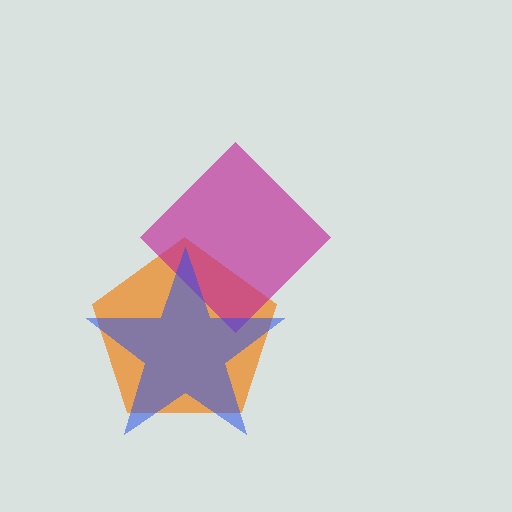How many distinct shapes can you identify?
There are 3 distinct shapes: an orange pentagon, a magenta diamond, a blue star.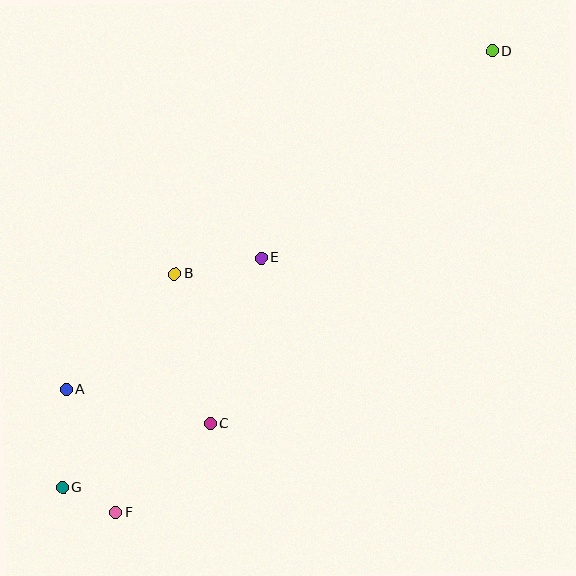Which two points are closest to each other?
Points F and G are closest to each other.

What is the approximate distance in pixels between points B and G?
The distance between B and G is approximately 241 pixels.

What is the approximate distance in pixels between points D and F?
The distance between D and F is approximately 595 pixels.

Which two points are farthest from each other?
Points D and G are farthest from each other.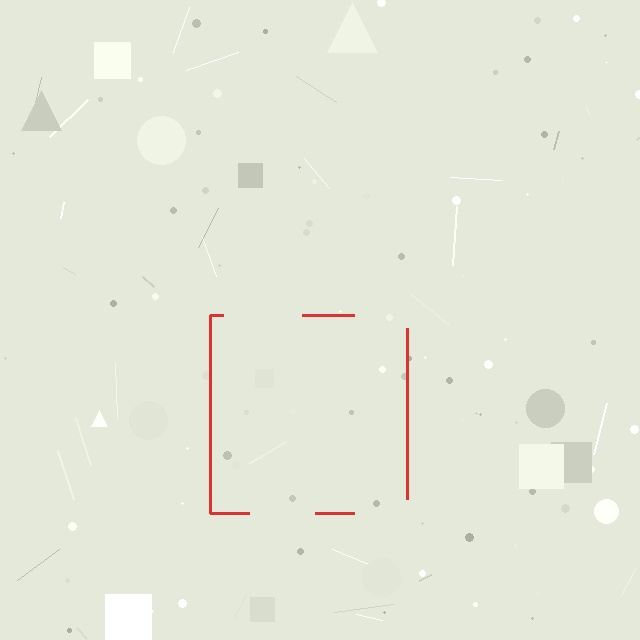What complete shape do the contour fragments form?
The contour fragments form a square.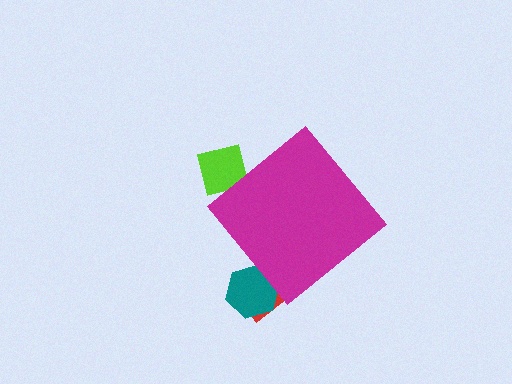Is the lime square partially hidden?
Yes, the lime square is partially hidden behind the magenta diamond.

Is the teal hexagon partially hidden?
Yes, the teal hexagon is partially hidden behind the magenta diamond.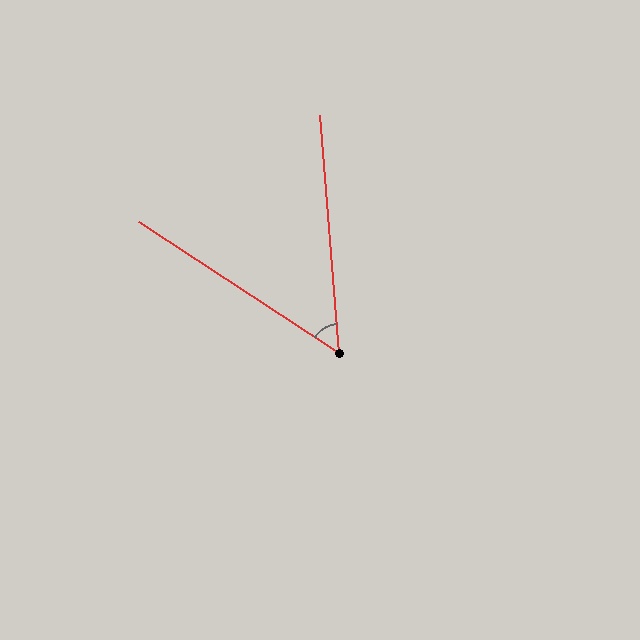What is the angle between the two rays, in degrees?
Approximately 52 degrees.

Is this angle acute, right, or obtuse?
It is acute.